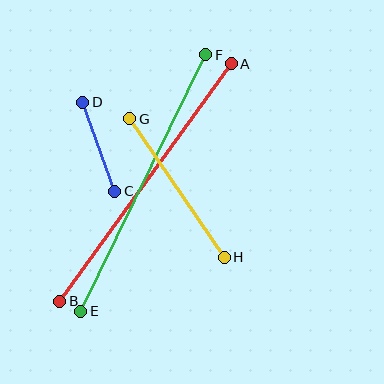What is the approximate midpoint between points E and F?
The midpoint is at approximately (143, 183) pixels.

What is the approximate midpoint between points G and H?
The midpoint is at approximately (177, 188) pixels.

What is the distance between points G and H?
The distance is approximately 168 pixels.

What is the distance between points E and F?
The distance is approximately 285 pixels.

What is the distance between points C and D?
The distance is approximately 94 pixels.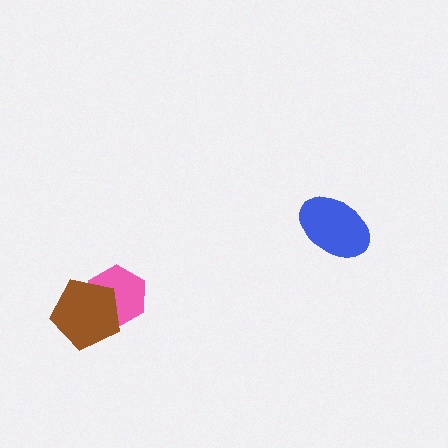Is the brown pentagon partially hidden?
No, no other shape covers it.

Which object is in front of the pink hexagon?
The brown pentagon is in front of the pink hexagon.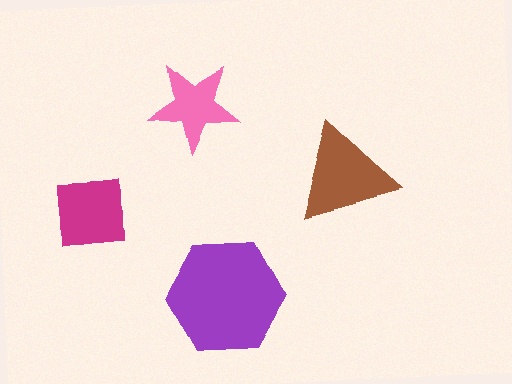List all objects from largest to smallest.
The purple hexagon, the brown triangle, the magenta square, the pink star.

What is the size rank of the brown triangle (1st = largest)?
2nd.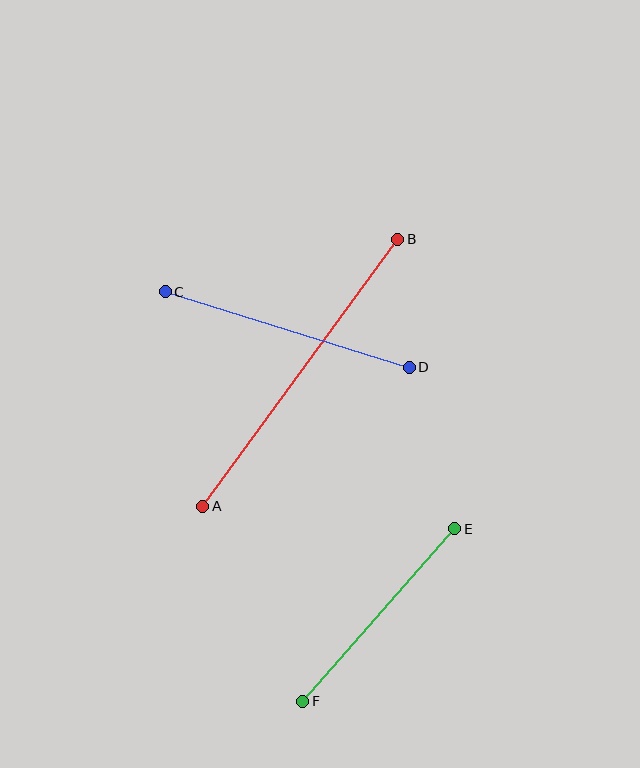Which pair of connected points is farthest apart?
Points A and B are farthest apart.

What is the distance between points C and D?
The distance is approximately 255 pixels.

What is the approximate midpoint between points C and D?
The midpoint is at approximately (287, 329) pixels.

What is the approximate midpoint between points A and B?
The midpoint is at approximately (300, 373) pixels.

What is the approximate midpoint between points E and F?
The midpoint is at approximately (379, 615) pixels.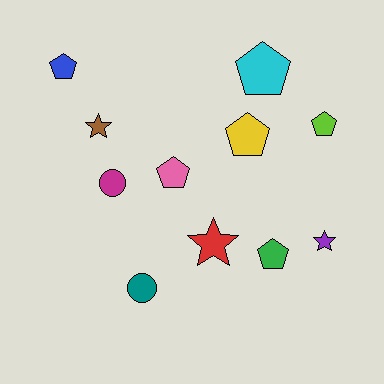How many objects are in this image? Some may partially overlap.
There are 11 objects.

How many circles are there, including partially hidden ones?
There are 2 circles.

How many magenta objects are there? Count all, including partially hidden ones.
There is 1 magenta object.